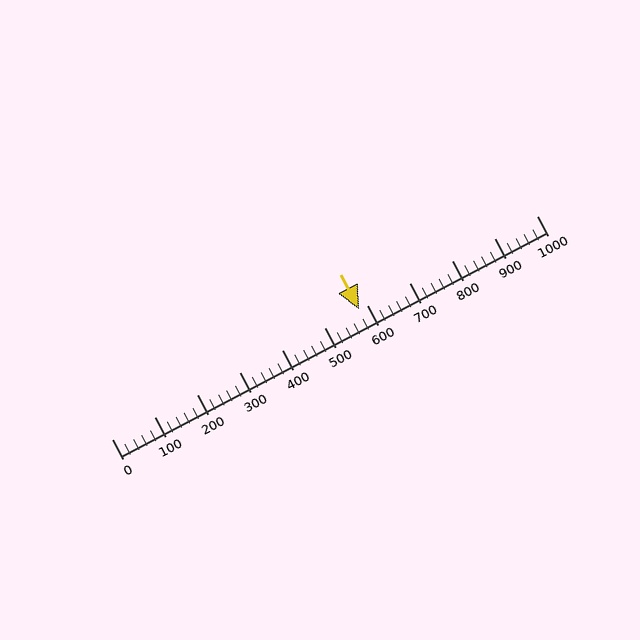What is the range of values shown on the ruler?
The ruler shows values from 0 to 1000.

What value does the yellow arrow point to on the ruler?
The yellow arrow points to approximately 582.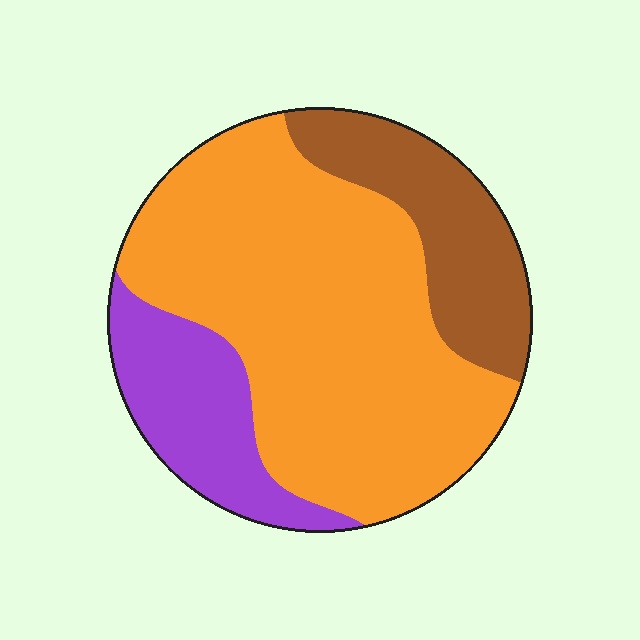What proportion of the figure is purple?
Purple covers about 20% of the figure.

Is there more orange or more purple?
Orange.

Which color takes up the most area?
Orange, at roughly 60%.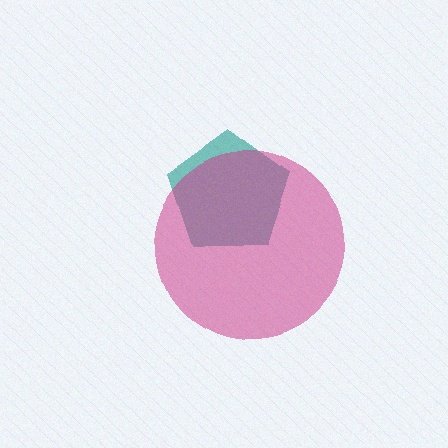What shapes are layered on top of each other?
The layered shapes are: a teal pentagon, a magenta circle.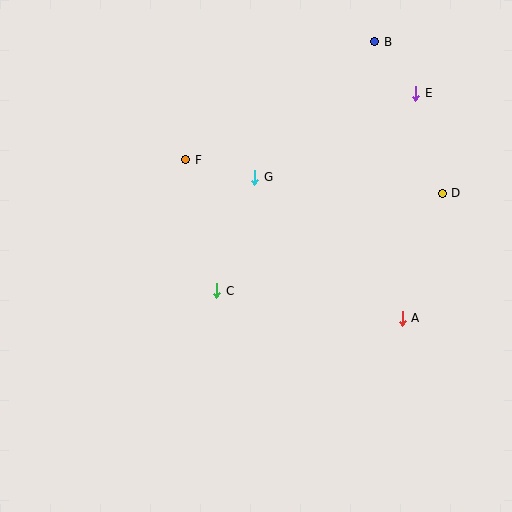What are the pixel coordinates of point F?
Point F is at (186, 160).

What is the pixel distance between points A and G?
The distance between A and G is 204 pixels.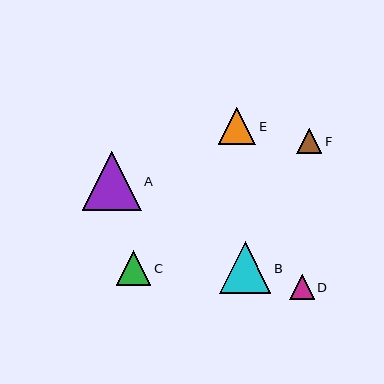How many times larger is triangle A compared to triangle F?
Triangle A is approximately 2.4 times the size of triangle F.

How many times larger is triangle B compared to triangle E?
Triangle B is approximately 1.4 times the size of triangle E.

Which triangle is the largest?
Triangle A is the largest with a size of approximately 58 pixels.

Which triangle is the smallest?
Triangle D is the smallest with a size of approximately 24 pixels.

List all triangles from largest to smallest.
From largest to smallest: A, B, E, C, F, D.